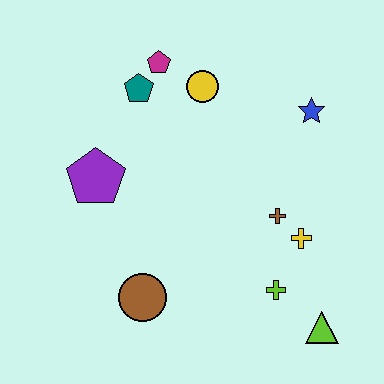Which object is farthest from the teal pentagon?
The lime triangle is farthest from the teal pentagon.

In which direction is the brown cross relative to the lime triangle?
The brown cross is above the lime triangle.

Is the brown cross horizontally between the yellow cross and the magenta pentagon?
Yes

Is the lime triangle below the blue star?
Yes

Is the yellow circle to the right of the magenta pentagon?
Yes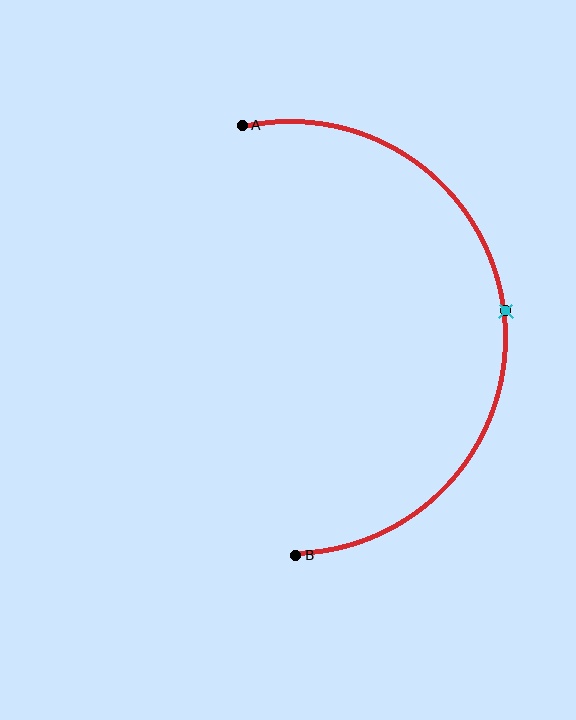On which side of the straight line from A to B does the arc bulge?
The arc bulges to the right of the straight line connecting A and B.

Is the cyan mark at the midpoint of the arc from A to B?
Yes. The cyan mark lies on the arc at equal arc-length from both A and B — it is the arc midpoint.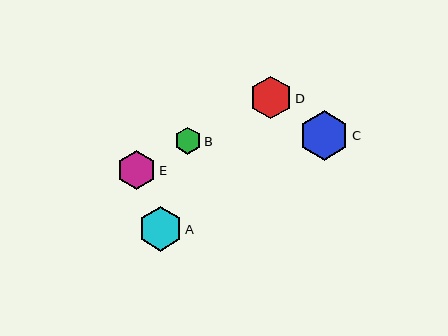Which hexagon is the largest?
Hexagon C is the largest with a size of approximately 50 pixels.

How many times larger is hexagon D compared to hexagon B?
Hexagon D is approximately 1.6 times the size of hexagon B.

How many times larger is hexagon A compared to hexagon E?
Hexagon A is approximately 1.1 times the size of hexagon E.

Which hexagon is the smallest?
Hexagon B is the smallest with a size of approximately 27 pixels.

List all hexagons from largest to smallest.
From largest to smallest: C, A, D, E, B.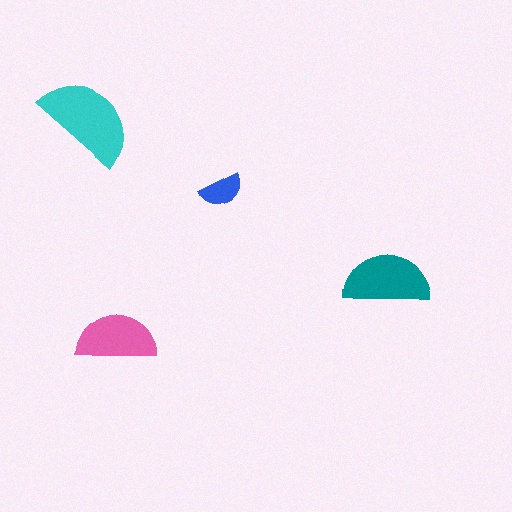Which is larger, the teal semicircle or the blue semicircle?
The teal one.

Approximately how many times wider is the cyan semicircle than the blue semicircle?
About 2 times wider.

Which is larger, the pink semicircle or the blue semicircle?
The pink one.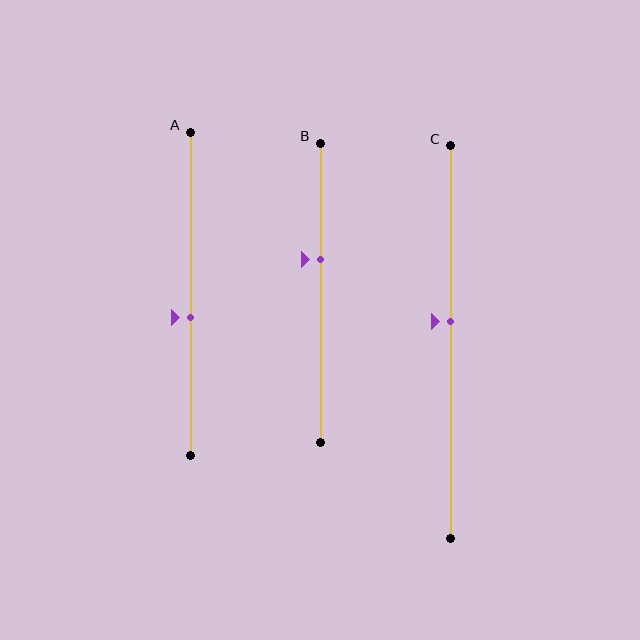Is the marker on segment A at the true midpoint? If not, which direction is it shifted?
No, the marker on segment A is shifted downward by about 7% of the segment length.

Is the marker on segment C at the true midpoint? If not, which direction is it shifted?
No, the marker on segment C is shifted upward by about 5% of the segment length.